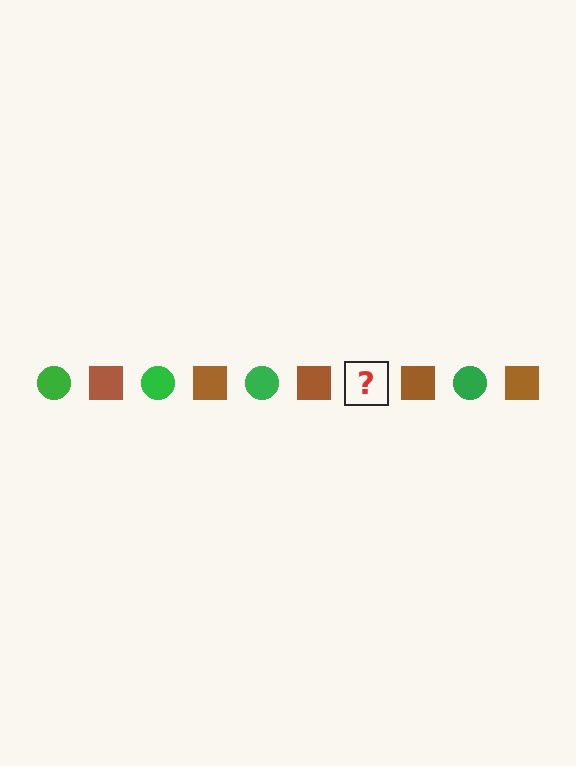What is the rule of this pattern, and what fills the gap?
The rule is that the pattern alternates between green circle and brown square. The gap should be filled with a green circle.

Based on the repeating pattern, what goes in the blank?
The blank should be a green circle.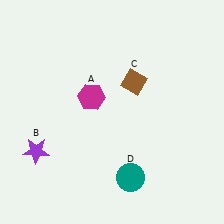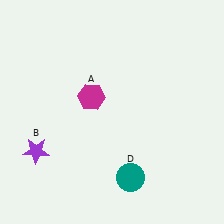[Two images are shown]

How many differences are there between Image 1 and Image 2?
There is 1 difference between the two images.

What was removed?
The brown diamond (C) was removed in Image 2.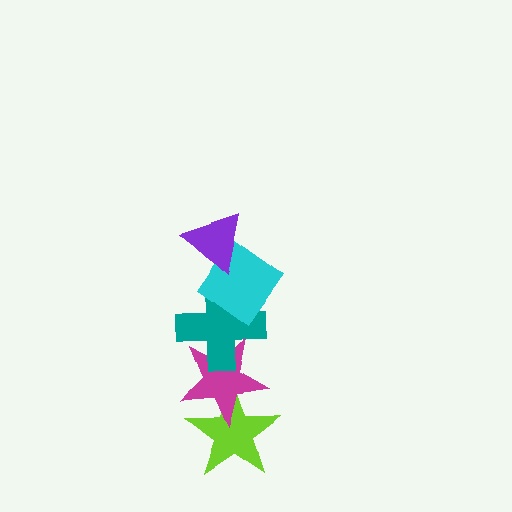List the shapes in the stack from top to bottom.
From top to bottom: the purple triangle, the cyan diamond, the teal cross, the magenta star, the lime star.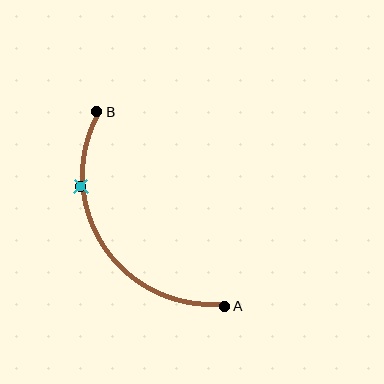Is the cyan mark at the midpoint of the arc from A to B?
No. The cyan mark lies on the arc but is closer to endpoint B. The arc midpoint would be at the point on the curve equidistant along the arc from both A and B.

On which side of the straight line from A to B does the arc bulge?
The arc bulges to the left of the straight line connecting A and B.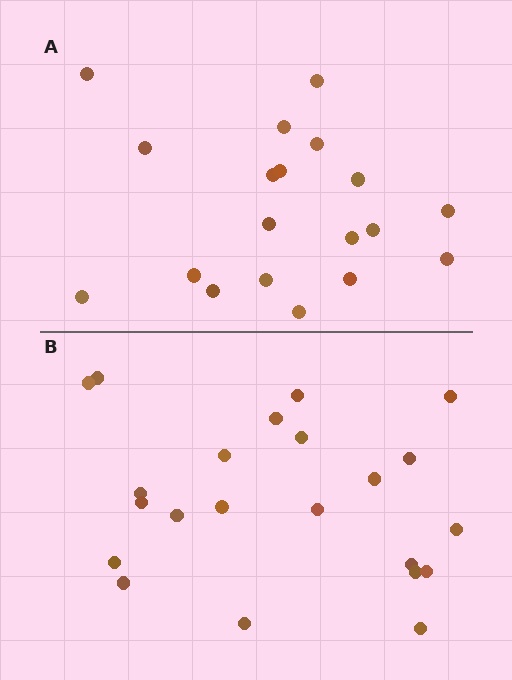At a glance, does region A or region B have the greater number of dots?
Region B (the bottom region) has more dots.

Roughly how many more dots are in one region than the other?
Region B has just a few more — roughly 2 or 3 more dots than region A.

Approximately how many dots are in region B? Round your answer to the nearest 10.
About 20 dots. (The exact count is 22, which rounds to 20.)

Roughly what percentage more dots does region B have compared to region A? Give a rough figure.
About 15% more.